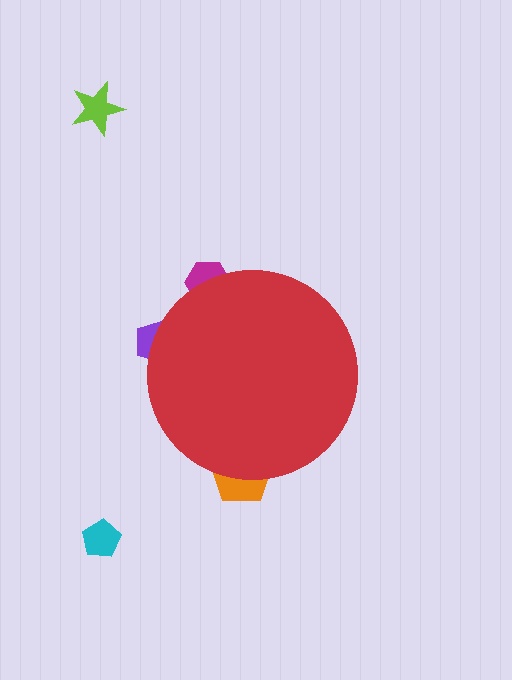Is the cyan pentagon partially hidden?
No, the cyan pentagon is fully visible.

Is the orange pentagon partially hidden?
Yes, the orange pentagon is partially hidden behind the red circle.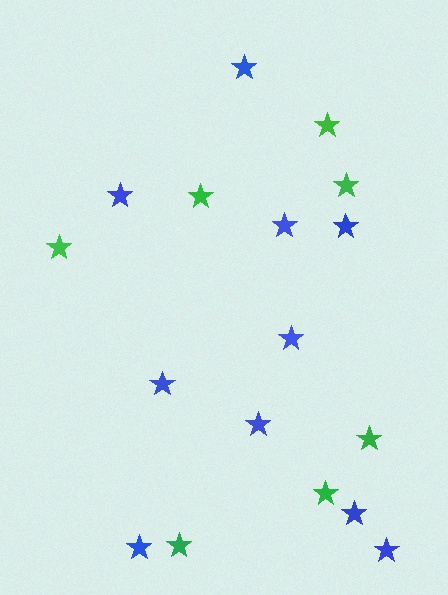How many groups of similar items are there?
There are 2 groups: one group of blue stars (10) and one group of green stars (7).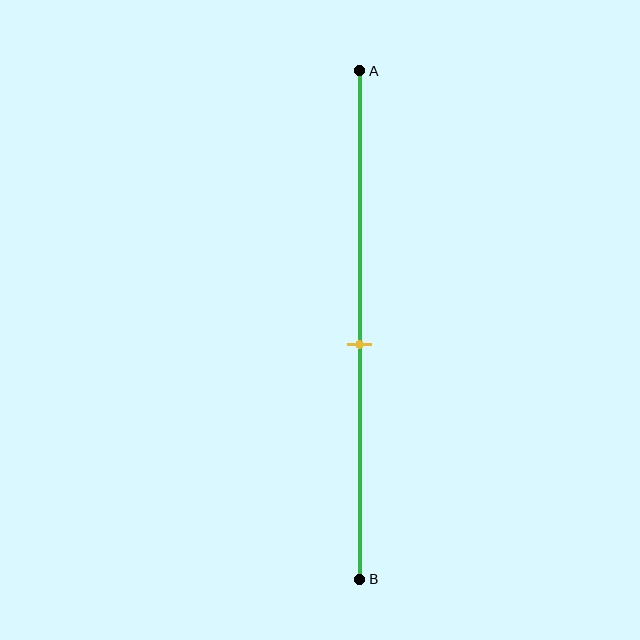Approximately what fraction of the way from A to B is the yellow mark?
The yellow mark is approximately 55% of the way from A to B.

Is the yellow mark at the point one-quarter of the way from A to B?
No, the mark is at about 55% from A, not at the 25% one-quarter point.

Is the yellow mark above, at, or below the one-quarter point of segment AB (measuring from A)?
The yellow mark is below the one-quarter point of segment AB.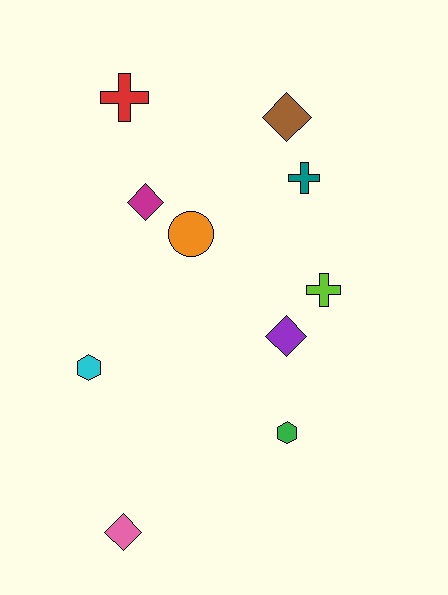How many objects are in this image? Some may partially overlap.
There are 10 objects.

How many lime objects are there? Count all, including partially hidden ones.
There is 1 lime object.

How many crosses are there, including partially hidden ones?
There are 3 crosses.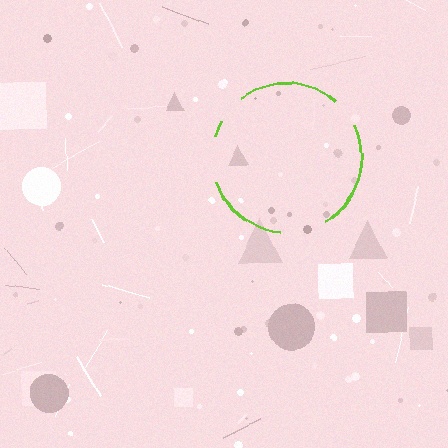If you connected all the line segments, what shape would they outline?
They would outline a circle.